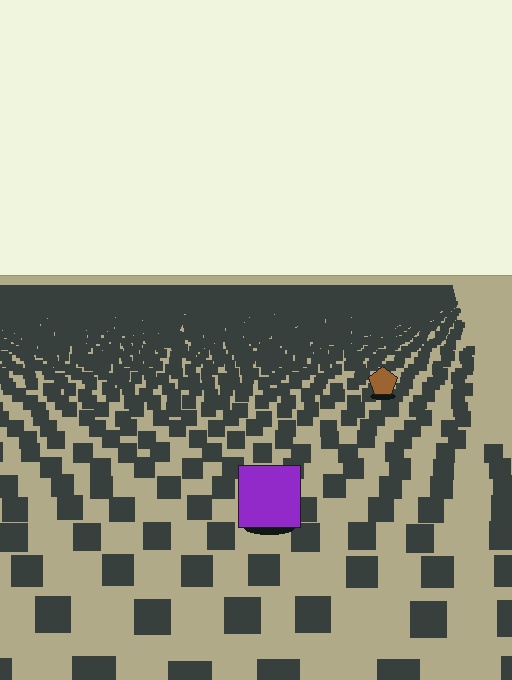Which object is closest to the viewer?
The purple square is closest. The texture marks near it are larger and more spread out.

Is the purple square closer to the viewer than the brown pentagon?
Yes. The purple square is closer — you can tell from the texture gradient: the ground texture is coarser near it.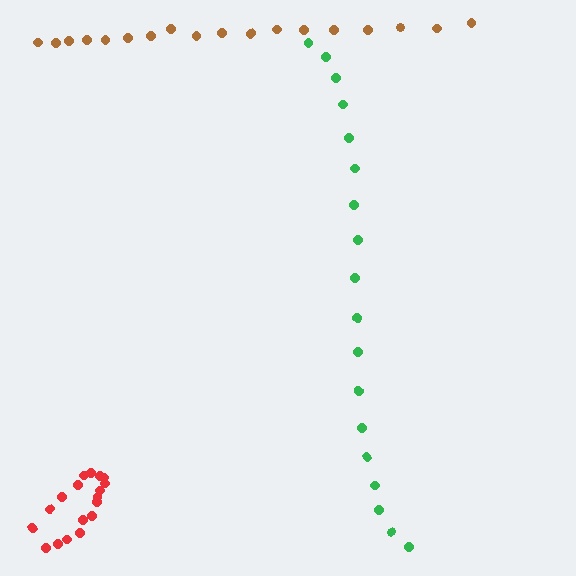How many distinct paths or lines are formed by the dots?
There are 3 distinct paths.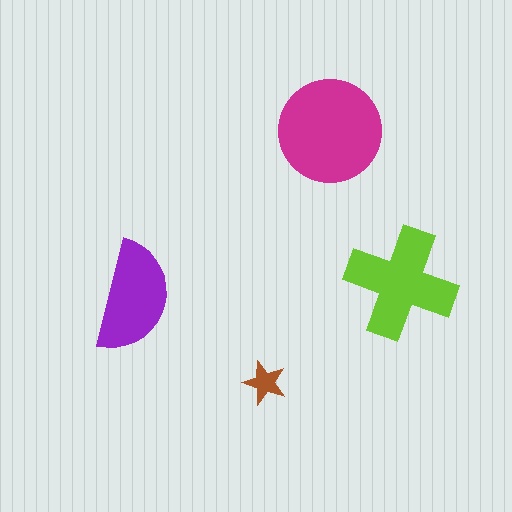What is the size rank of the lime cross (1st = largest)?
2nd.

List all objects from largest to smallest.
The magenta circle, the lime cross, the purple semicircle, the brown star.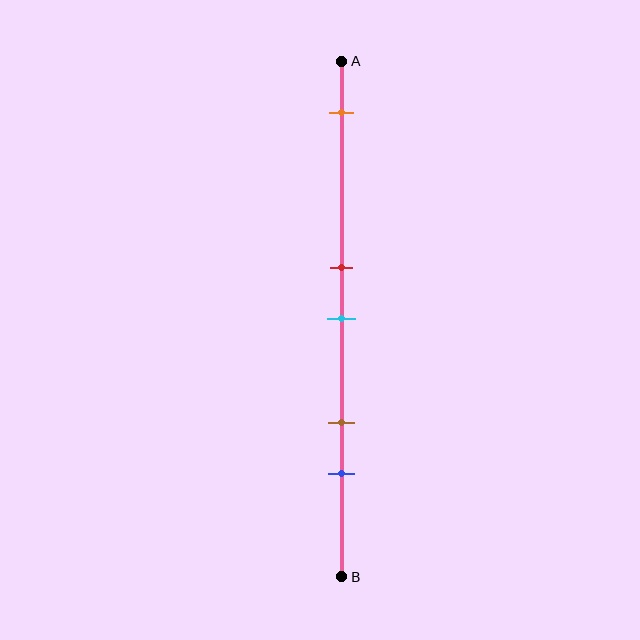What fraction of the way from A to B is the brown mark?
The brown mark is approximately 70% (0.7) of the way from A to B.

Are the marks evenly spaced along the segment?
No, the marks are not evenly spaced.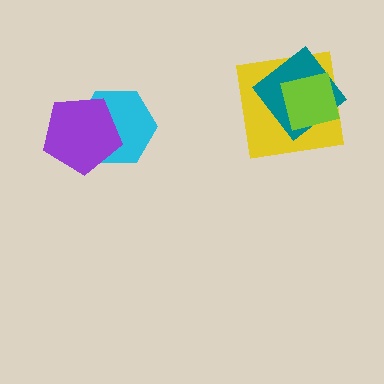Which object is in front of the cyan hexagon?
The purple pentagon is in front of the cyan hexagon.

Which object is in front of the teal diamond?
The lime square is in front of the teal diamond.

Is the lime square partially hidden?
No, no other shape covers it.